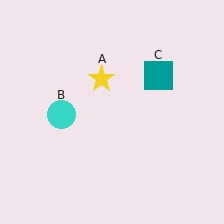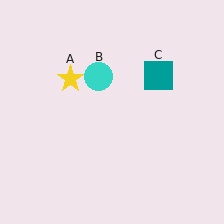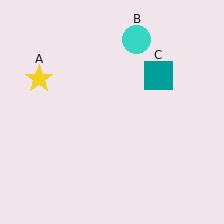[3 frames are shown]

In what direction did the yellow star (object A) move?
The yellow star (object A) moved left.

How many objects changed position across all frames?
2 objects changed position: yellow star (object A), cyan circle (object B).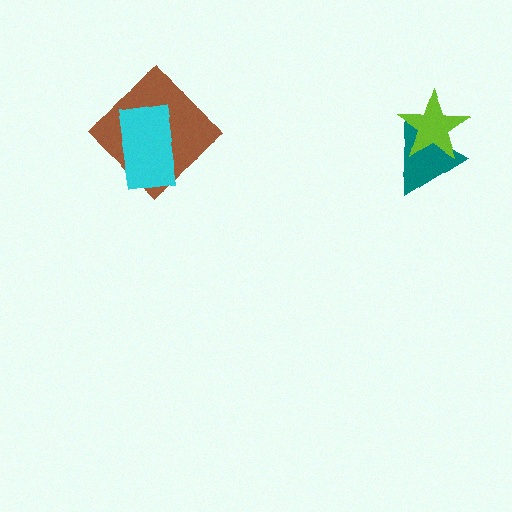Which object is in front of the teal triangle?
The lime star is in front of the teal triangle.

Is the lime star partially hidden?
No, no other shape covers it.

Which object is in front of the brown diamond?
The cyan rectangle is in front of the brown diamond.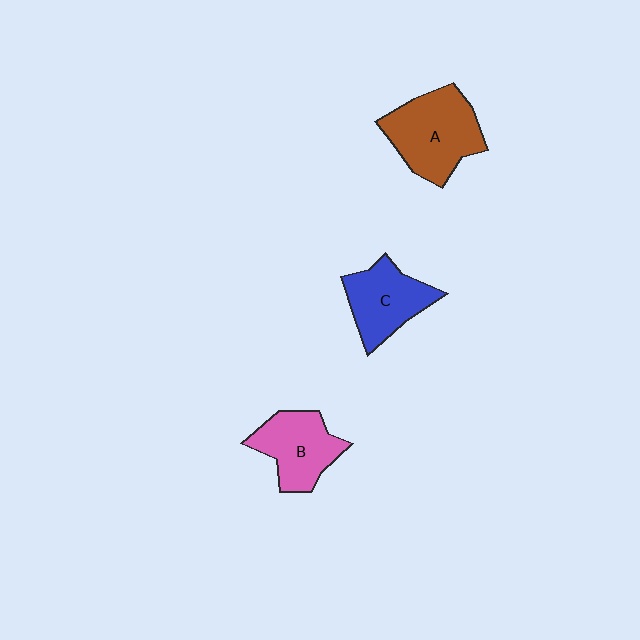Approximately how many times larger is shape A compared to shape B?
Approximately 1.3 times.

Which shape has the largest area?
Shape A (brown).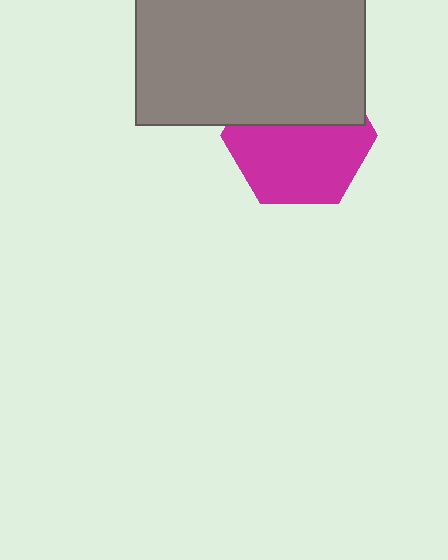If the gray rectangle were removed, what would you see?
You would see the complete magenta hexagon.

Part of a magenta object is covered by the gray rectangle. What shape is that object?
It is a hexagon.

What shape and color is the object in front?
The object in front is a gray rectangle.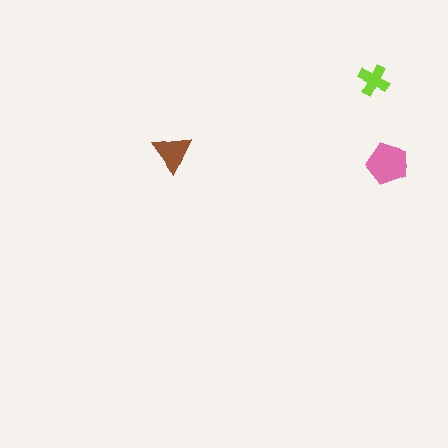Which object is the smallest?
The lime cross.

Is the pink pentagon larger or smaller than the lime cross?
Larger.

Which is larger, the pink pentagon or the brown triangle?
The pink pentagon.